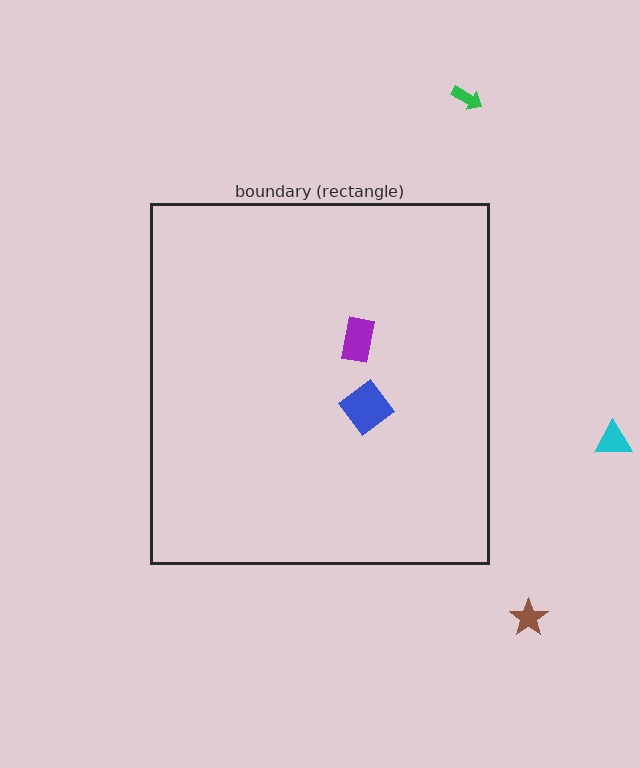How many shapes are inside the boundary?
2 inside, 3 outside.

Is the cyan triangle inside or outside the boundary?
Outside.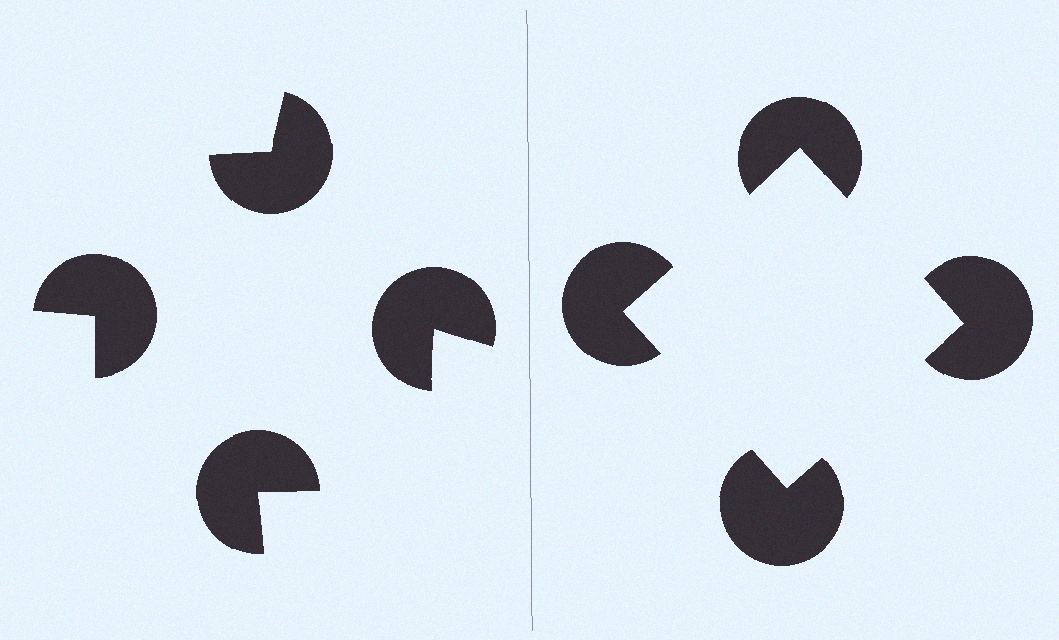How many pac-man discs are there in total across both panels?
8 — 4 on each side.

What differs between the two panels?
The pac-man discs are positioned identically on both sides; only the wedge orientations differ. On the right they align to a square; on the left they are misaligned.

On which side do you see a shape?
An illusory square appears on the right side. On the left side the wedge cuts are rotated, so no coherent shape forms.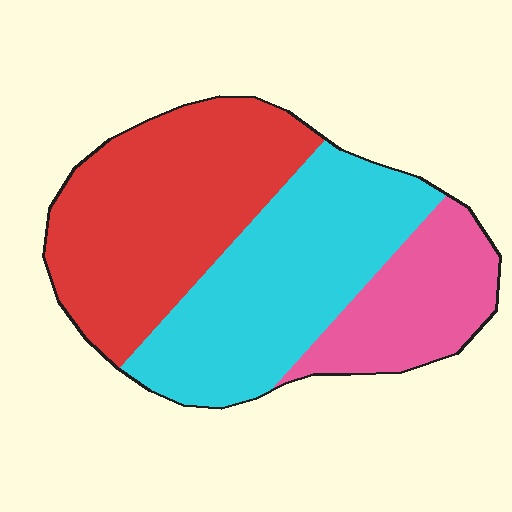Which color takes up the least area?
Pink, at roughly 20%.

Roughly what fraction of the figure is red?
Red takes up between a quarter and a half of the figure.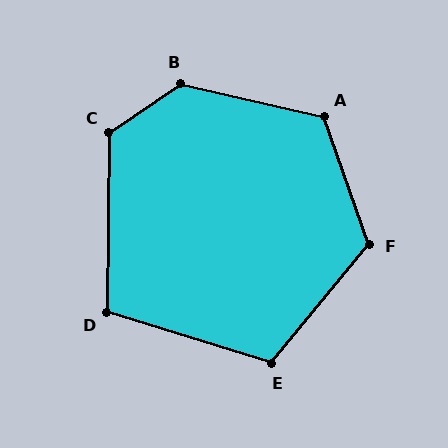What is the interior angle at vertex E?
Approximately 112 degrees (obtuse).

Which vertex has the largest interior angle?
B, at approximately 133 degrees.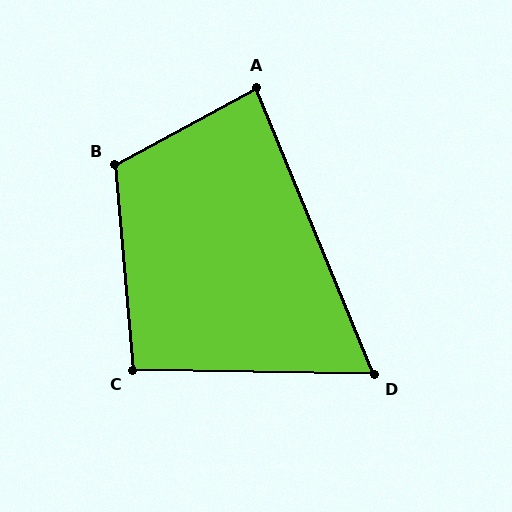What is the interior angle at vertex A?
Approximately 84 degrees (acute).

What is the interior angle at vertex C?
Approximately 96 degrees (obtuse).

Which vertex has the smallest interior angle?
D, at approximately 66 degrees.